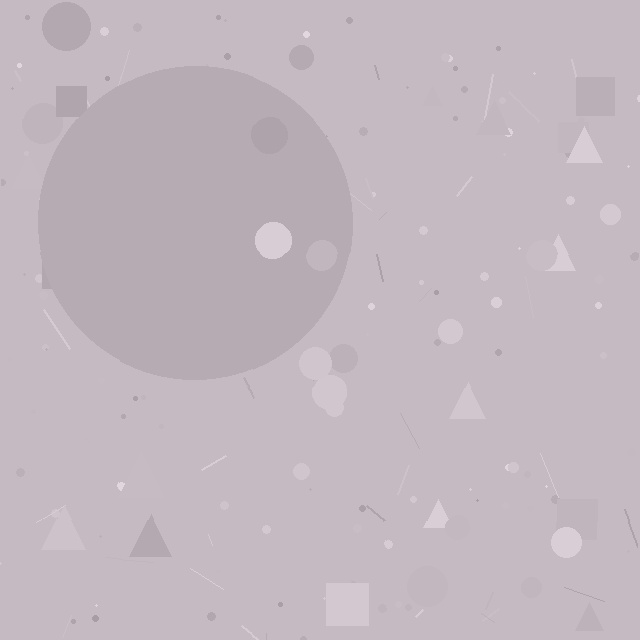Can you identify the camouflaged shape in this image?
The camouflaged shape is a circle.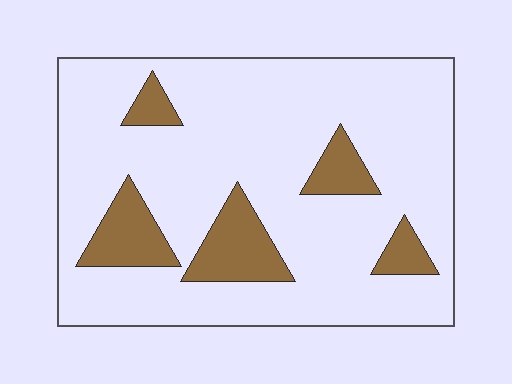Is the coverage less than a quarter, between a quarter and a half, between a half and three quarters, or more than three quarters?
Less than a quarter.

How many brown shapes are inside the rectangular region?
5.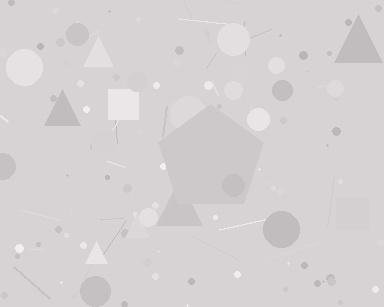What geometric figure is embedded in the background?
A pentagon is embedded in the background.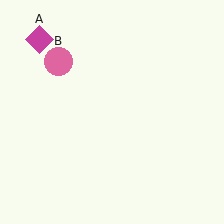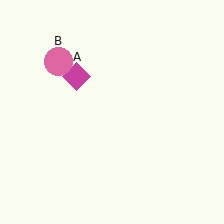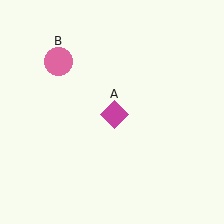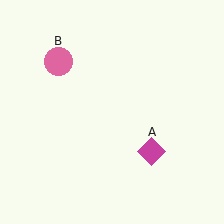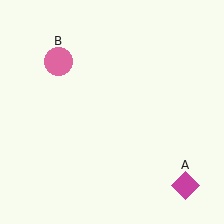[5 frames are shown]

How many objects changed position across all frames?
1 object changed position: magenta diamond (object A).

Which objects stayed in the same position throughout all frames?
Pink circle (object B) remained stationary.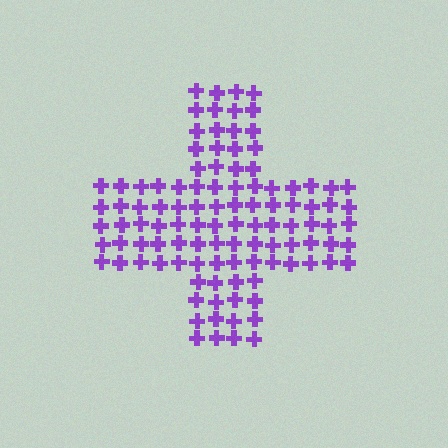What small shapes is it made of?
It is made of small crosses.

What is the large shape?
The large shape is a cross.